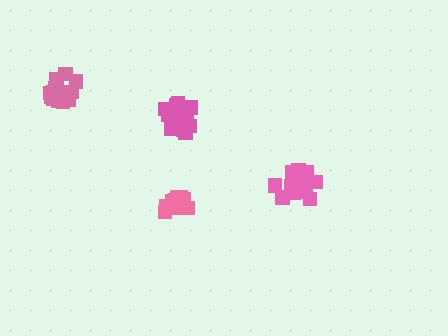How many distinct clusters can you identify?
There are 4 distinct clusters.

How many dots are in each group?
Group 1: 16 dots, Group 2: 19 dots, Group 3: 18 dots, Group 4: 16 dots (69 total).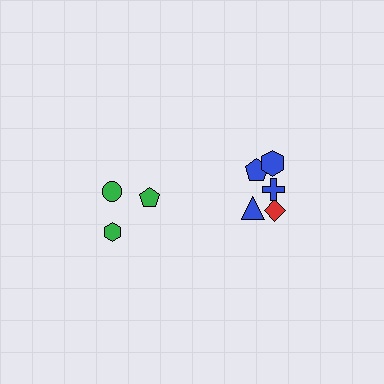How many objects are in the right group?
There are 5 objects.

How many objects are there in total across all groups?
There are 8 objects.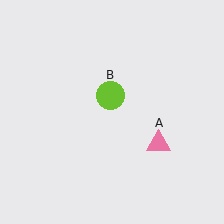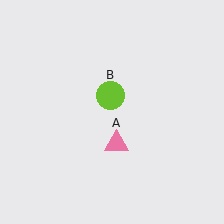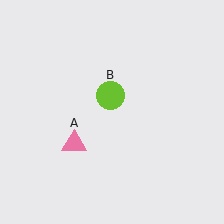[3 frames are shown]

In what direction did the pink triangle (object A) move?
The pink triangle (object A) moved left.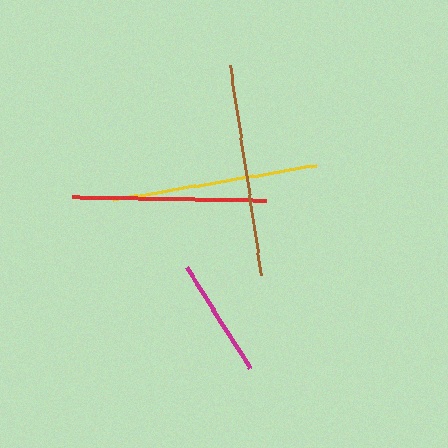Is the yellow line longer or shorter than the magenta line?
The yellow line is longer than the magenta line.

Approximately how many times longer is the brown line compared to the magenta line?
The brown line is approximately 1.8 times the length of the magenta line.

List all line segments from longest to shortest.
From longest to shortest: brown, yellow, red, magenta.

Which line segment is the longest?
The brown line is the longest at approximately 212 pixels.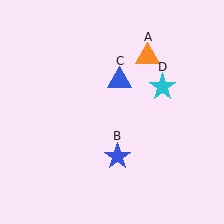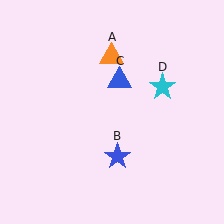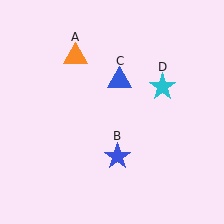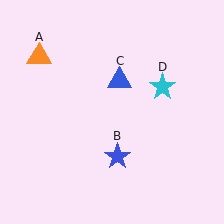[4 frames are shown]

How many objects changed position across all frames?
1 object changed position: orange triangle (object A).